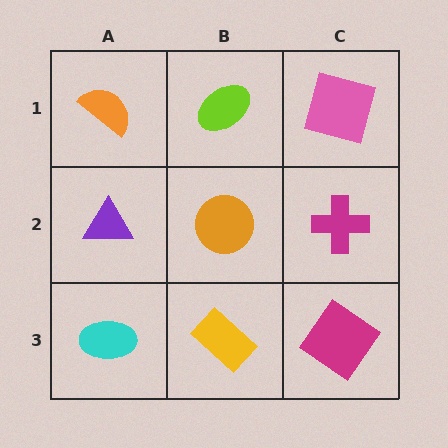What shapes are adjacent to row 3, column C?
A magenta cross (row 2, column C), a yellow rectangle (row 3, column B).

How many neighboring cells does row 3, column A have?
2.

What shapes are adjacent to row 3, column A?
A purple triangle (row 2, column A), a yellow rectangle (row 3, column B).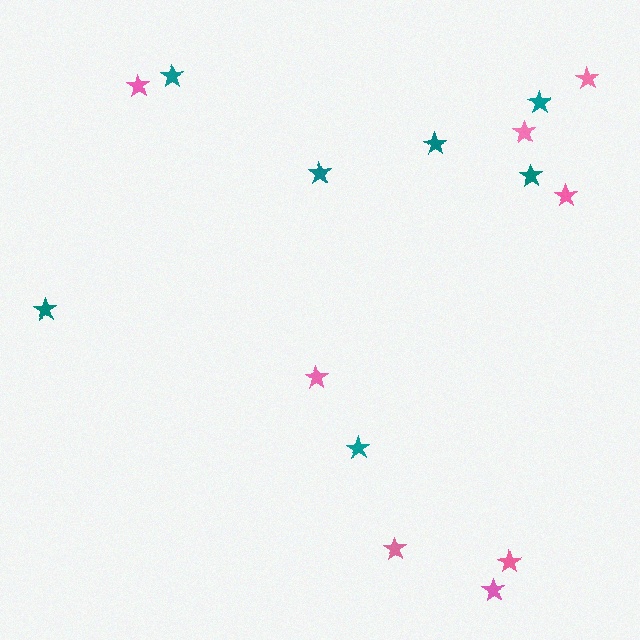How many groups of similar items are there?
There are 2 groups: one group of teal stars (7) and one group of pink stars (8).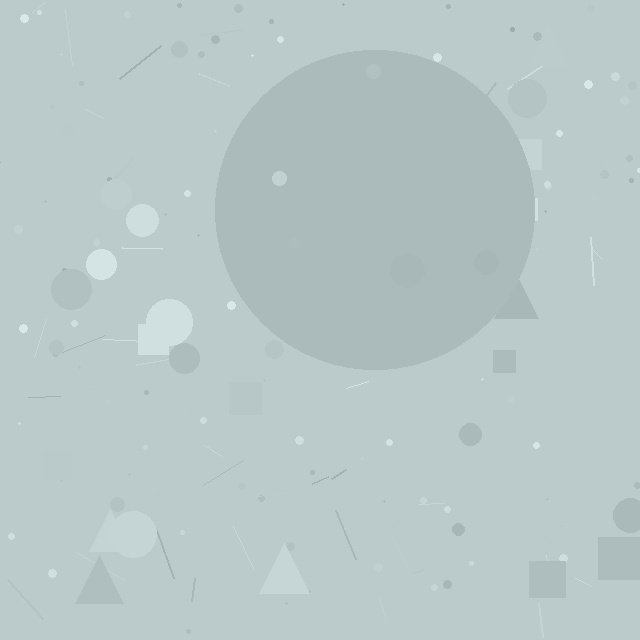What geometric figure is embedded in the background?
A circle is embedded in the background.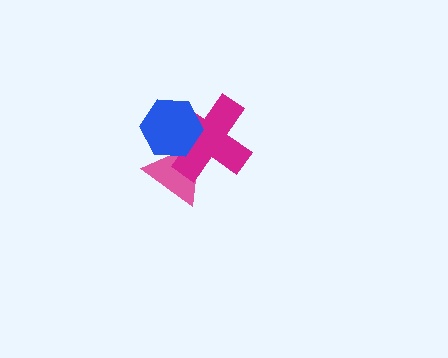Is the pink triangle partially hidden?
Yes, it is partially covered by another shape.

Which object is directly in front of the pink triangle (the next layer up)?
The magenta cross is directly in front of the pink triangle.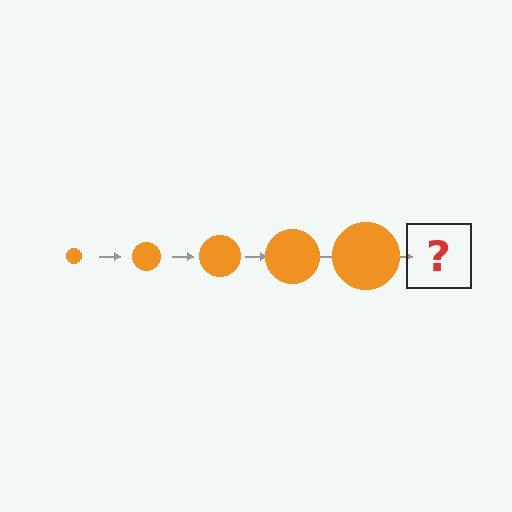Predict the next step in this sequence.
The next step is an orange circle, larger than the previous one.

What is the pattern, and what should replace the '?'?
The pattern is that the circle gets progressively larger each step. The '?' should be an orange circle, larger than the previous one.